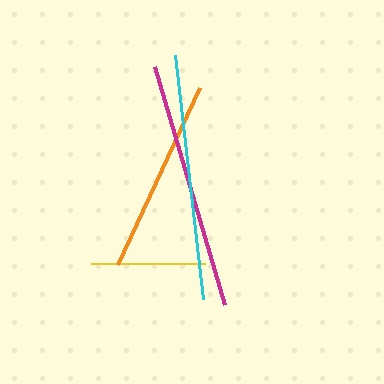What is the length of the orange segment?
The orange segment is approximately 195 pixels long.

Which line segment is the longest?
The magenta line is the longest at approximately 248 pixels.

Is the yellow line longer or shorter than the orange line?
The orange line is longer than the yellow line.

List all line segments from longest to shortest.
From longest to shortest: magenta, cyan, orange, yellow.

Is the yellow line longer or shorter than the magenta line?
The magenta line is longer than the yellow line.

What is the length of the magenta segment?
The magenta segment is approximately 248 pixels long.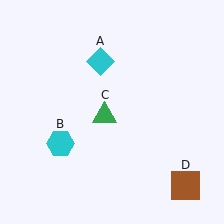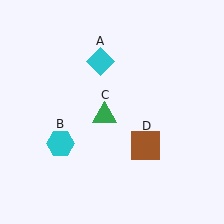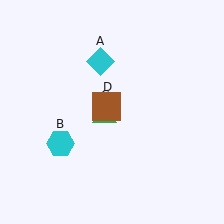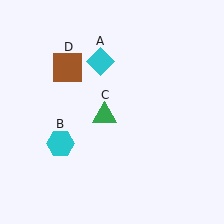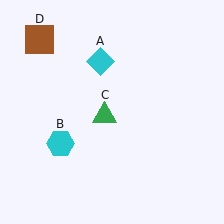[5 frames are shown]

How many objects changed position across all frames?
1 object changed position: brown square (object D).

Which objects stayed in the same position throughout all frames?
Cyan diamond (object A) and cyan hexagon (object B) and green triangle (object C) remained stationary.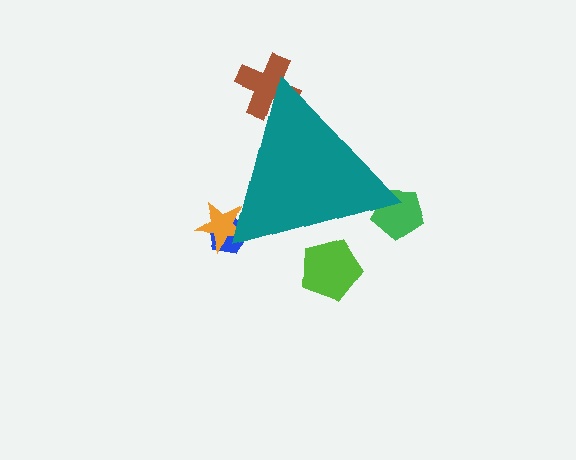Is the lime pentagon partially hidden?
Yes, the lime pentagon is partially hidden behind the teal triangle.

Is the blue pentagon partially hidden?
Yes, the blue pentagon is partially hidden behind the teal triangle.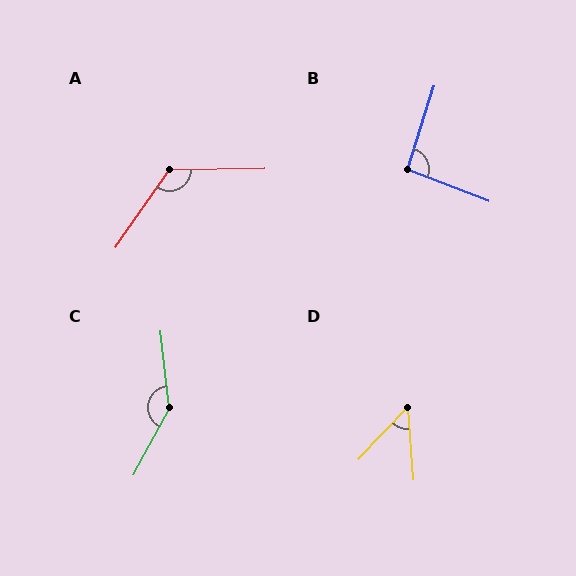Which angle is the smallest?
D, at approximately 48 degrees.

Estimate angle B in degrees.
Approximately 93 degrees.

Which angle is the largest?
C, at approximately 145 degrees.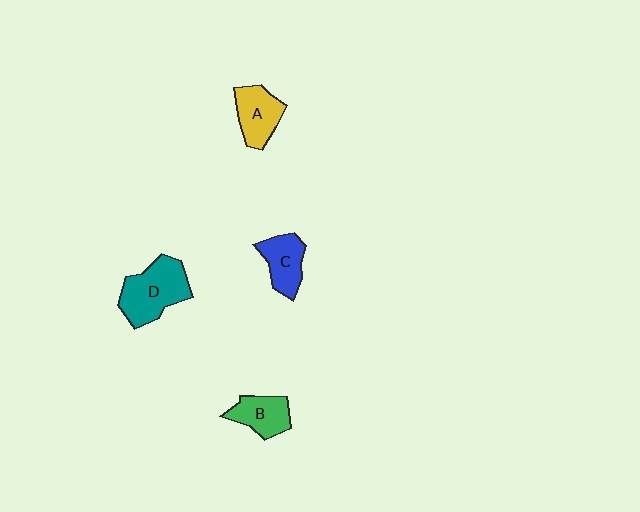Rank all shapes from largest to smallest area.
From largest to smallest: D (teal), A (yellow), C (blue), B (green).